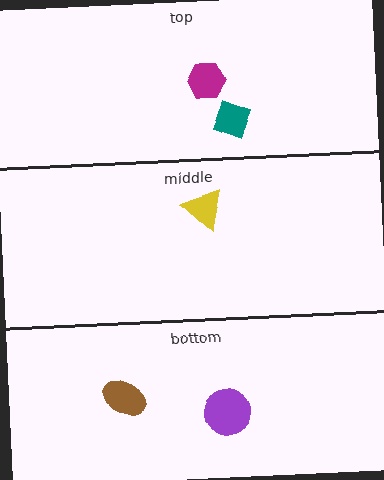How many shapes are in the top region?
2.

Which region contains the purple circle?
The bottom region.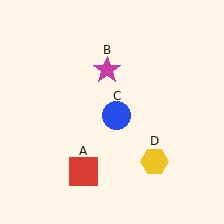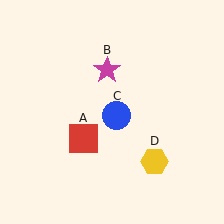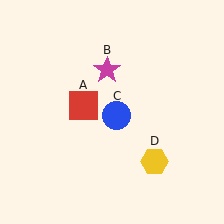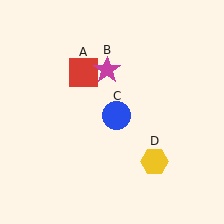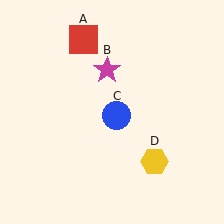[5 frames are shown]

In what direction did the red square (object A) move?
The red square (object A) moved up.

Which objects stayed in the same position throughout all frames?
Magenta star (object B) and blue circle (object C) and yellow hexagon (object D) remained stationary.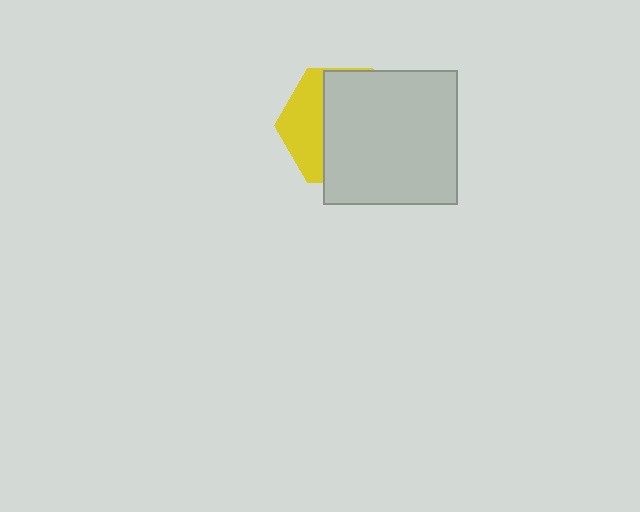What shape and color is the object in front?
The object in front is a light gray square.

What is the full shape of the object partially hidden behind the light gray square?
The partially hidden object is a yellow hexagon.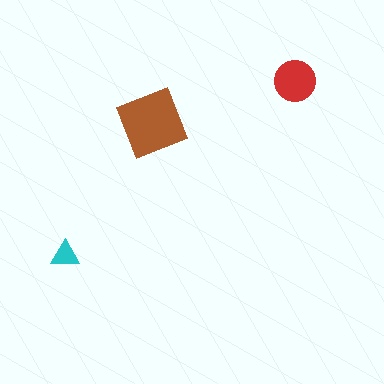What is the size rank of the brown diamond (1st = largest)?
1st.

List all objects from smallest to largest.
The cyan triangle, the red circle, the brown diamond.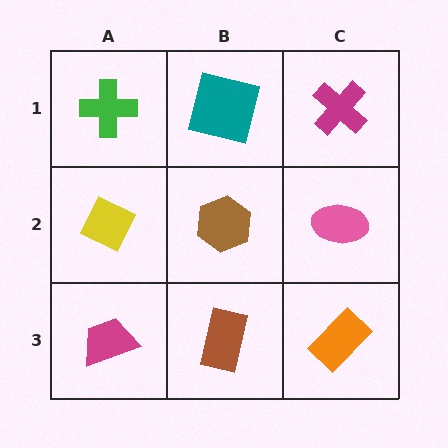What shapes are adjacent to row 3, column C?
A pink ellipse (row 2, column C), a brown rectangle (row 3, column B).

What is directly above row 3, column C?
A pink ellipse.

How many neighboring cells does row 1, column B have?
3.